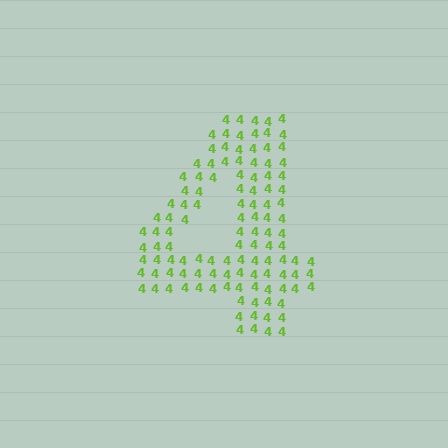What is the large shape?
The large shape is the digit 4.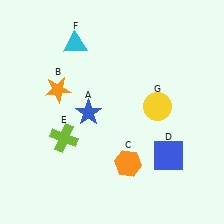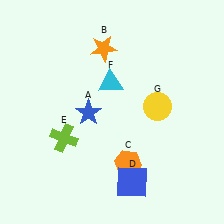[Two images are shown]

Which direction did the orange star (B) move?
The orange star (B) moved right.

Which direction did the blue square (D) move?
The blue square (D) moved left.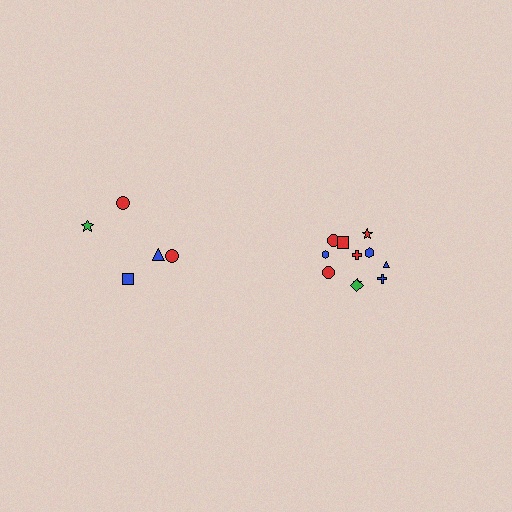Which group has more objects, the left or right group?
The right group.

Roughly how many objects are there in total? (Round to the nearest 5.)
Roughly 15 objects in total.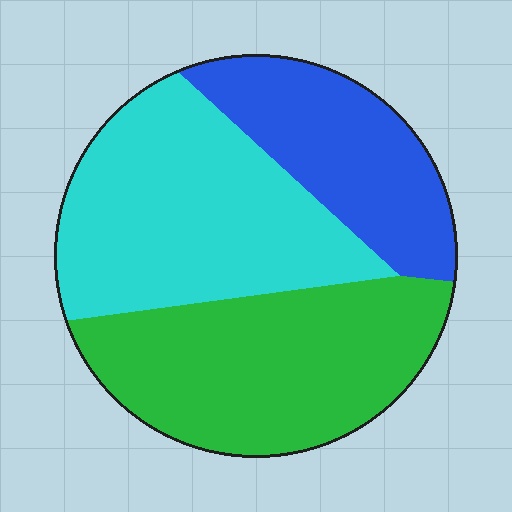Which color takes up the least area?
Blue, at roughly 25%.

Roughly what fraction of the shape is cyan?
Cyan takes up about three eighths (3/8) of the shape.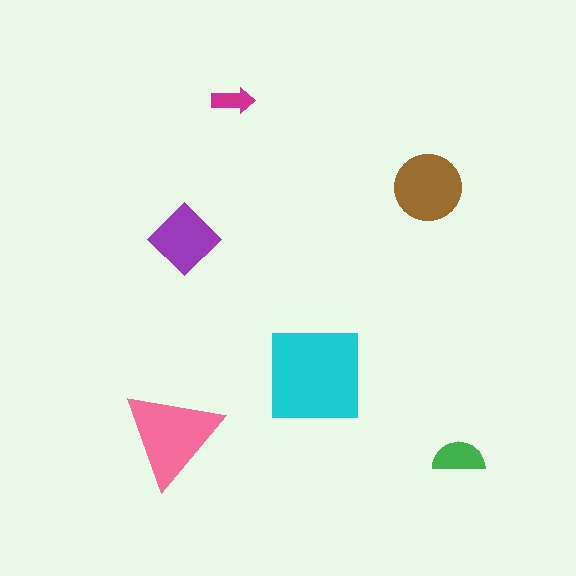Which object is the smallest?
The magenta arrow.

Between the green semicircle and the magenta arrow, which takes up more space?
The green semicircle.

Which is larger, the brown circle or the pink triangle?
The pink triangle.